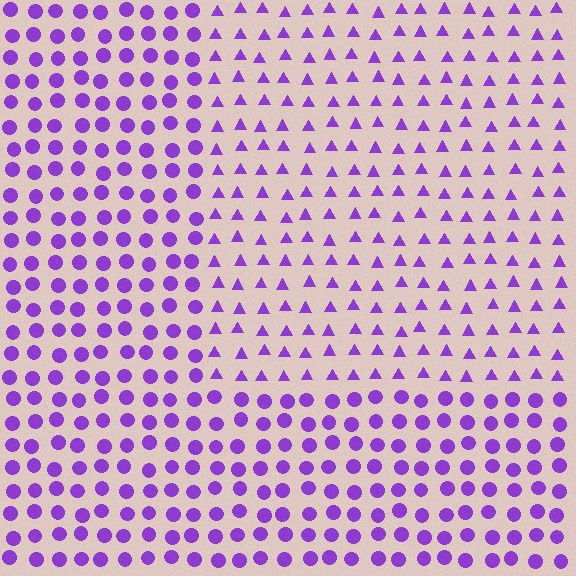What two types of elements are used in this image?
The image uses triangles inside the rectangle region and circles outside it.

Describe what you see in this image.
The image is filled with small purple elements arranged in a uniform grid. A rectangle-shaped region contains triangles, while the surrounding area contains circles. The boundary is defined purely by the change in element shape.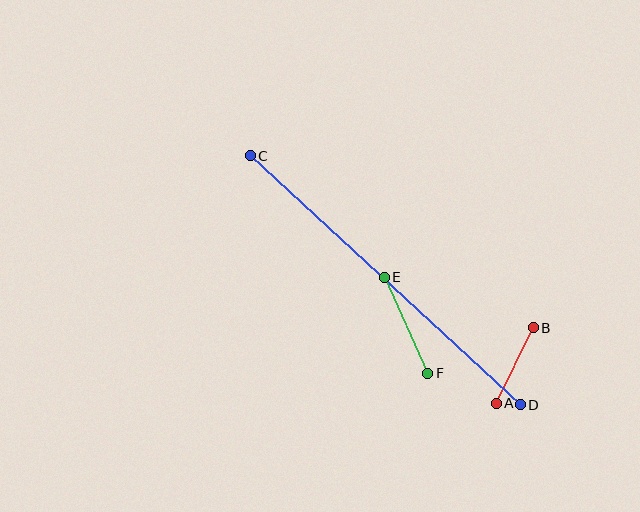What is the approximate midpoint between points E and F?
The midpoint is at approximately (406, 325) pixels.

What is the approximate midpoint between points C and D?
The midpoint is at approximately (385, 280) pixels.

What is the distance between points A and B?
The distance is approximately 84 pixels.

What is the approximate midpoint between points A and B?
The midpoint is at approximately (515, 365) pixels.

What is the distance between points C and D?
The distance is approximately 367 pixels.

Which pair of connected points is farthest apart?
Points C and D are farthest apart.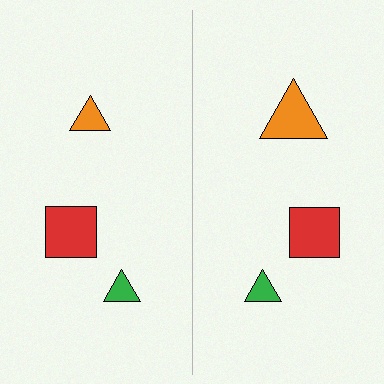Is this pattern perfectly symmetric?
No, the pattern is not perfectly symmetric. The orange triangle on the right side has a different size than its mirror counterpart.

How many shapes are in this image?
There are 6 shapes in this image.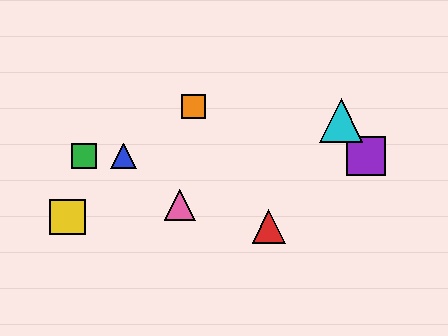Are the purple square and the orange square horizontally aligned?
No, the purple square is at y≈156 and the orange square is at y≈107.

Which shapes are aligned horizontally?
The blue triangle, the green square, the purple square are aligned horizontally.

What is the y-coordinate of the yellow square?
The yellow square is at y≈217.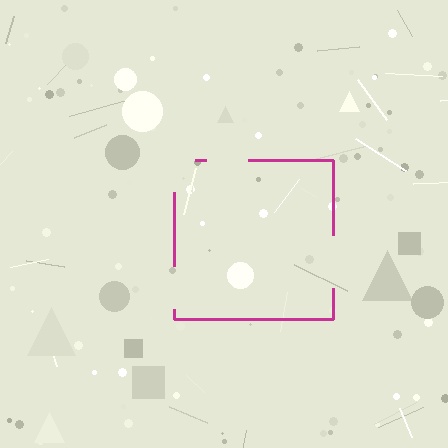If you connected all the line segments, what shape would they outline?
They would outline a square.